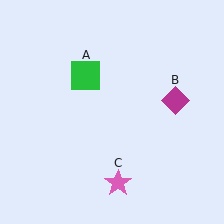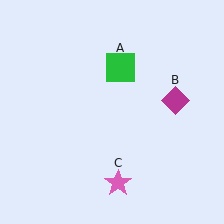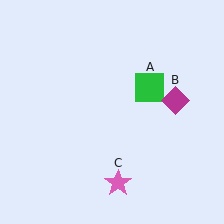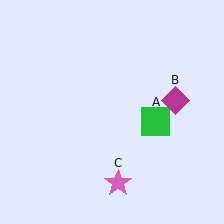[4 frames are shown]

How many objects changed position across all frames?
1 object changed position: green square (object A).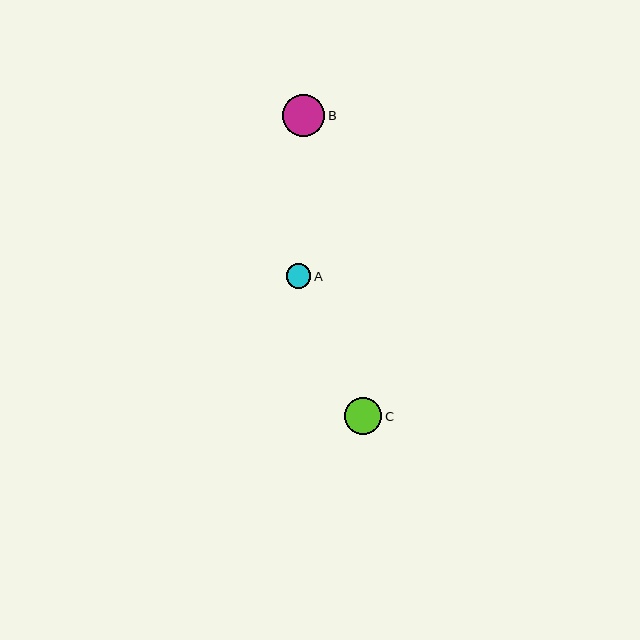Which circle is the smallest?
Circle A is the smallest with a size of approximately 24 pixels.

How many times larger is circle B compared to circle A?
Circle B is approximately 1.8 times the size of circle A.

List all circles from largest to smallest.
From largest to smallest: B, C, A.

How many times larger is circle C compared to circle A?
Circle C is approximately 1.5 times the size of circle A.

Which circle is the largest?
Circle B is the largest with a size of approximately 42 pixels.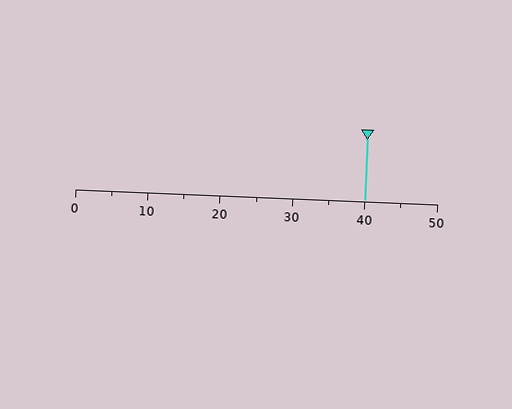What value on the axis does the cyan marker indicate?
The marker indicates approximately 40.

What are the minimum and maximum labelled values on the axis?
The axis runs from 0 to 50.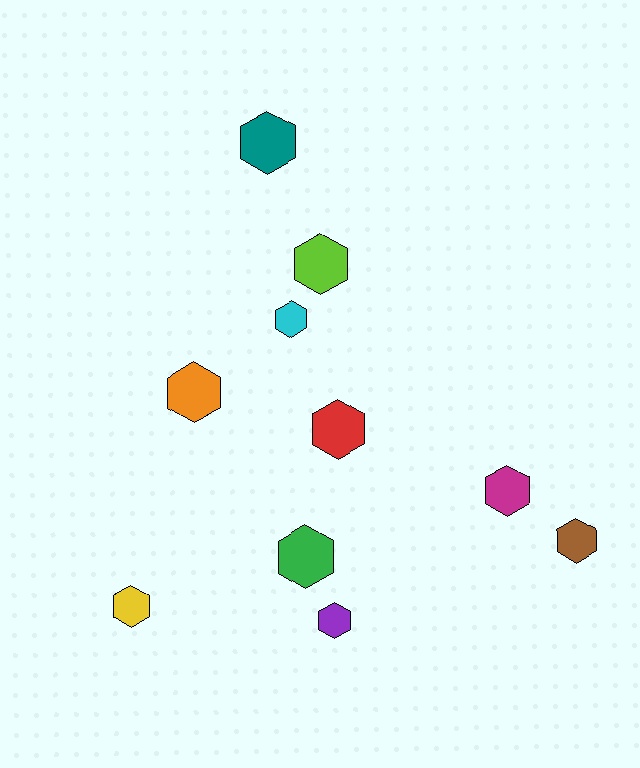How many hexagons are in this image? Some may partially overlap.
There are 10 hexagons.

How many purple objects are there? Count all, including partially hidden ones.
There is 1 purple object.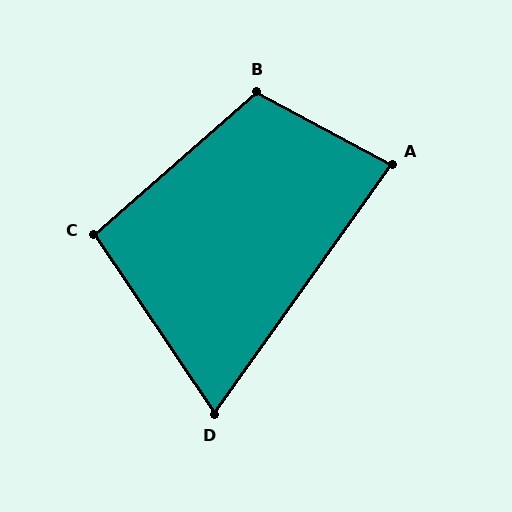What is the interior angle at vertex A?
Approximately 83 degrees (acute).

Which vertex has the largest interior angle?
B, at approximately 111 degrees.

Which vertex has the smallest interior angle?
D, at approximately 69 degrees.